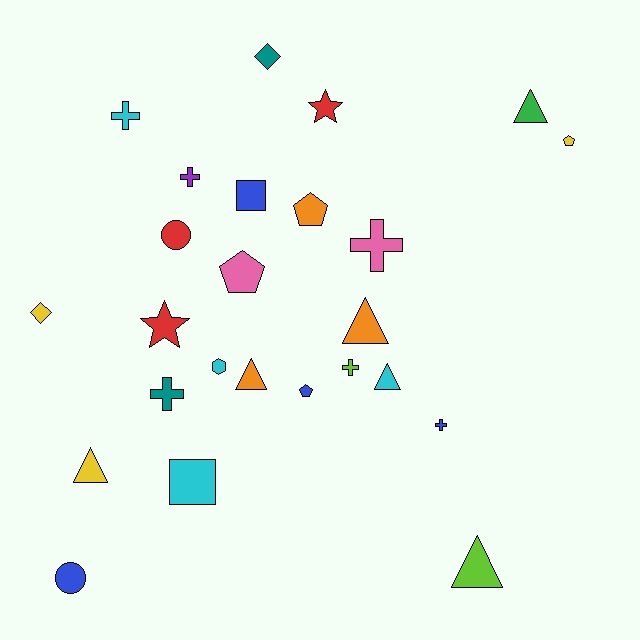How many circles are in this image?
There are 2 circles.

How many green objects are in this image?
There is 1 green object.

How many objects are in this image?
There are 25 objects.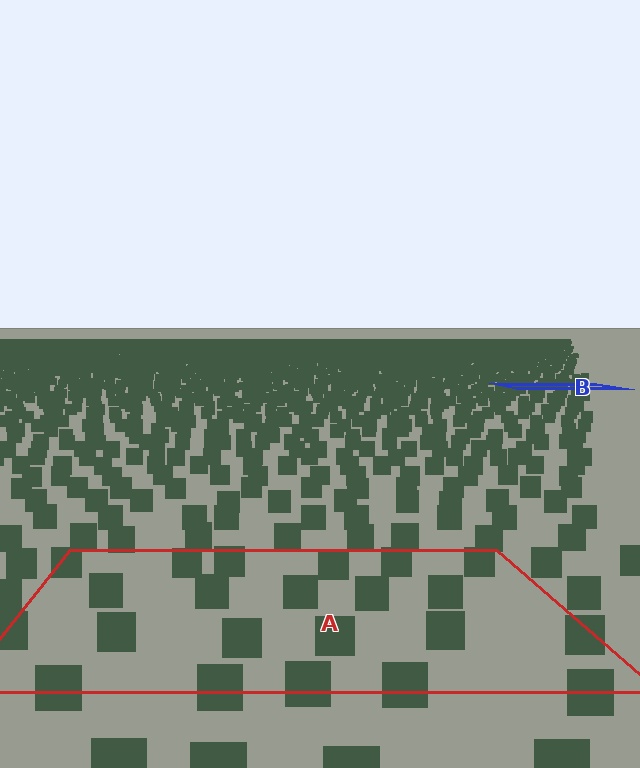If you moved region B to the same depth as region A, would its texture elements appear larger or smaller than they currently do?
They would appear larger. At a closer depth, the same texture elements are projected at a bigger on-screen size.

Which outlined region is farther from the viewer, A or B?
Region B is farther from the viewer — the texture elements inside it appear smaller and more densely packed.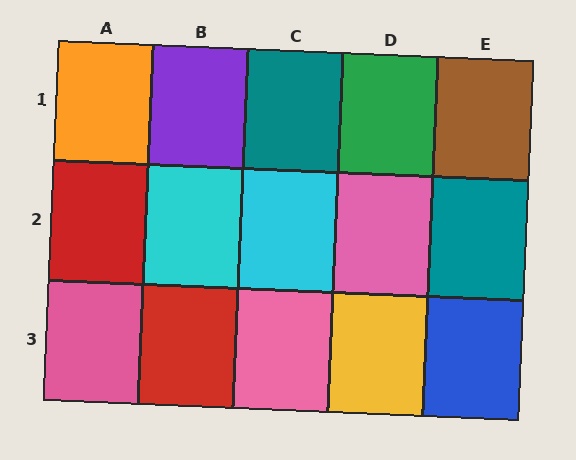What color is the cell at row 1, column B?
Purple.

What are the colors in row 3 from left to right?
Pink, red, pink, yellow, blue.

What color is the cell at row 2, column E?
Teal.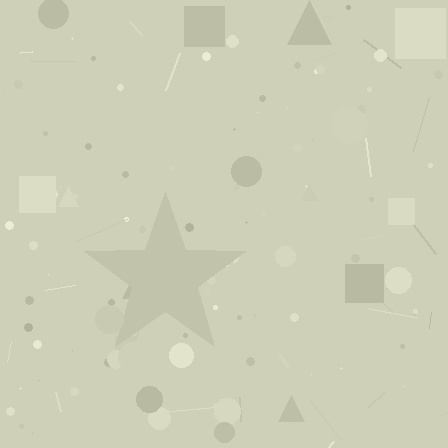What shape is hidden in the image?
A star is hidden in the image.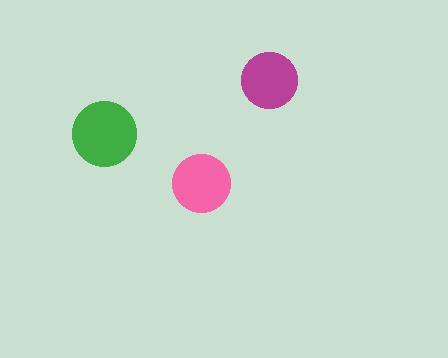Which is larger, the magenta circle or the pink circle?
The pink one.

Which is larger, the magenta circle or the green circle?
The green one.